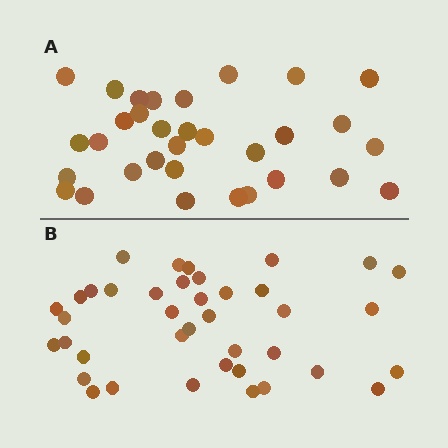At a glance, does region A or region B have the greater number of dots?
Region B (the bottom region) has more dots.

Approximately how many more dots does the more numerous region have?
Region B has roughly 8 or so more dots than region A.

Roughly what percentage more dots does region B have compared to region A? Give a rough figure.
About 20% more.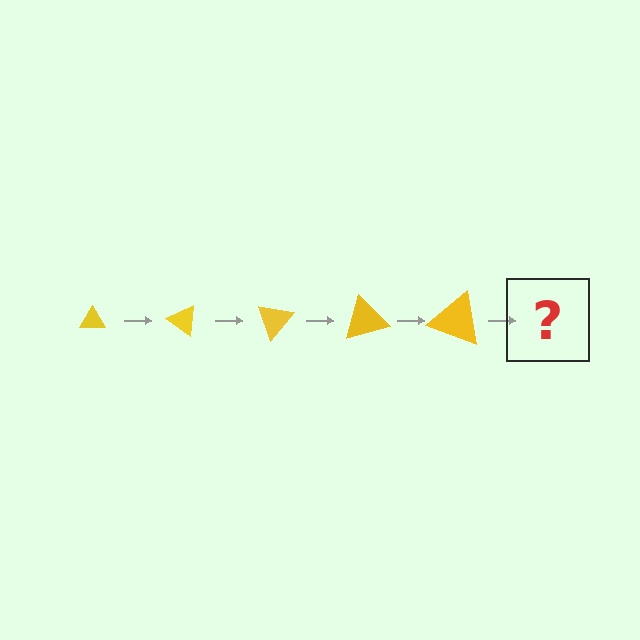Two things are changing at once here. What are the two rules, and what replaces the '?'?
The two rules are that the triangle grows larger each step and it rotates 35 degrees each step. The '?' should be a triangle, larger than the previous one and rotated 175 degrees from the start.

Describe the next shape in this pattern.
It should be a triangle, larger than the previous one and rotated 175 degrees from the start.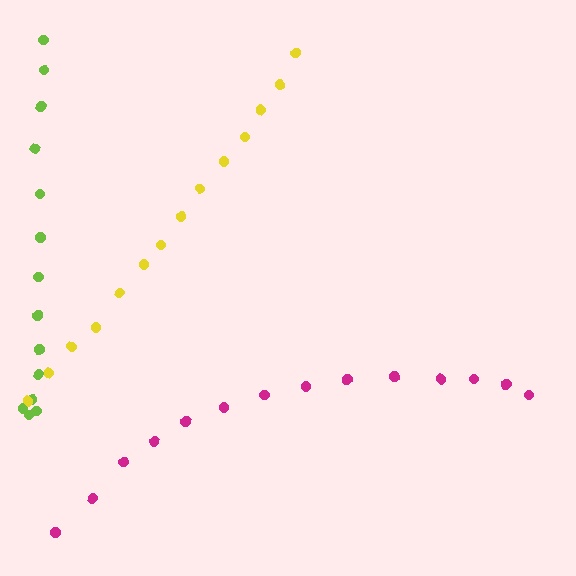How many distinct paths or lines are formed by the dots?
There are 3 distinct paths.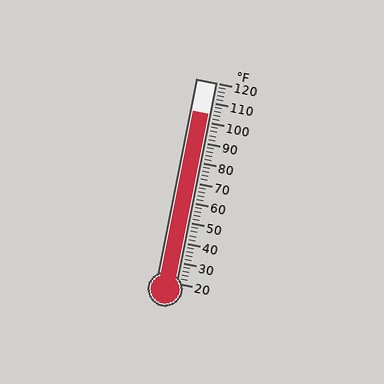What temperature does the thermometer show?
The thermometer shows approximately 104°F.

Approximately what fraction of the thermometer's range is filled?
The thermometer is filled to approximately 85% of its range.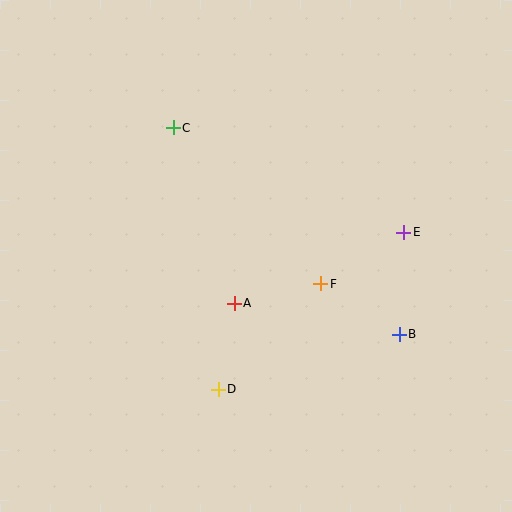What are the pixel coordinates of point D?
Point D is at (218, 389).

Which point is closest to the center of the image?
Point A at (234, 303) is closest to the center.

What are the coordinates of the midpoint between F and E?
The midpoint between F and E is at (362, 258).